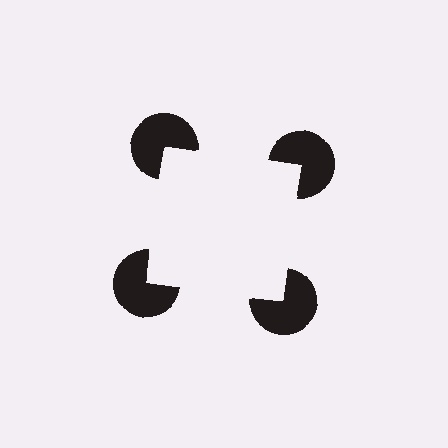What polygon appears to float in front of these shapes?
An illusory square — its edges are inferred from the aligned wedge cuts in the pac-man discs, not physically drawn.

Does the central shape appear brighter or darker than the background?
It typically appears slightly brighter than the background, even though no actual brightness change is drawn.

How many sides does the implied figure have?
4 sides.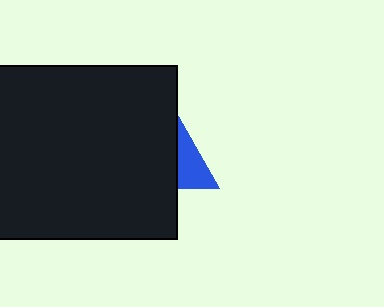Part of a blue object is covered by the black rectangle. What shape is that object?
It is a triangle.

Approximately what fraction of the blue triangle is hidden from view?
Roughly 69% of the blue triangle is hidden behind the black rectangle.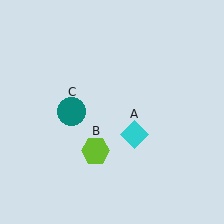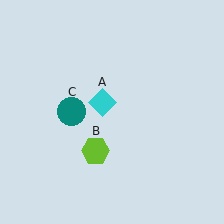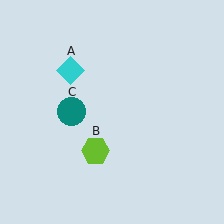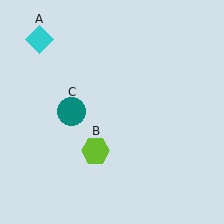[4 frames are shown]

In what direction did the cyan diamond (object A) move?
The cyan diamond (object A) moved up and to the left.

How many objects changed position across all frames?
1 object changed position: cyan diamond (object A).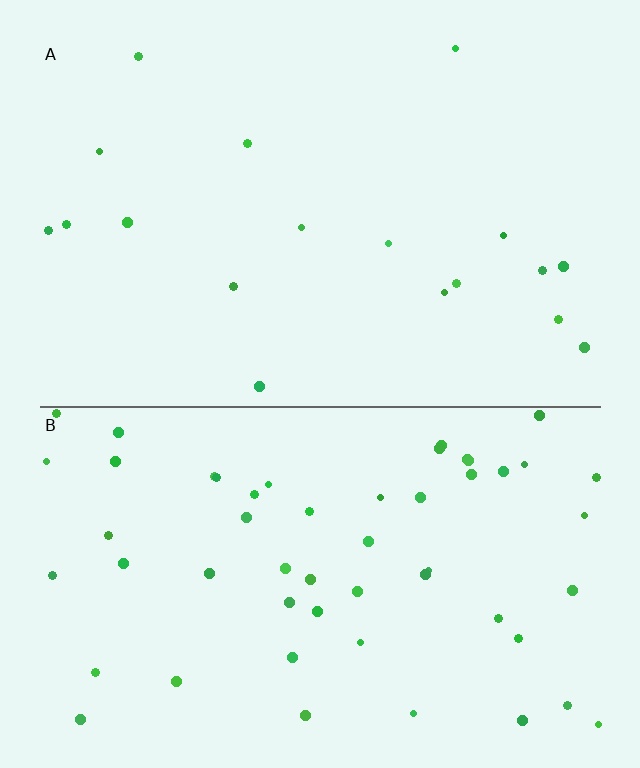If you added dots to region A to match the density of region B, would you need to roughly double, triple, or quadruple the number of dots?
Approximately triple.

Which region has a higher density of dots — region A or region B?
B (the bottom).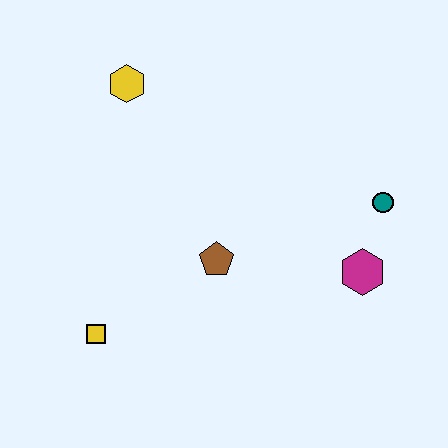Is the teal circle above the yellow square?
Yes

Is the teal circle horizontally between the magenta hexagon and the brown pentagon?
No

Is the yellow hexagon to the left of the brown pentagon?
Yes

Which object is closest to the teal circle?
The magenta hexagon is closest to the teal circle.